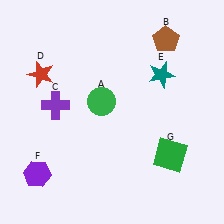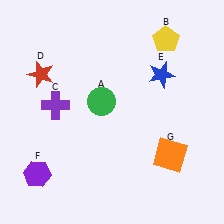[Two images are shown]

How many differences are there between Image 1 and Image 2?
There are 3 differences between the two images.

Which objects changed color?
B changed from brown to yellow. E changed from teal to blue. G changed from green to orange.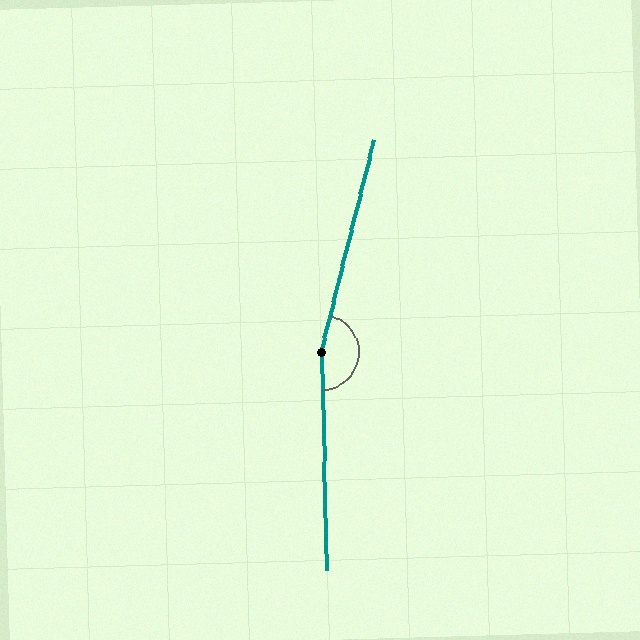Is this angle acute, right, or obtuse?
It is obtuse.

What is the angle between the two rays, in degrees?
Approximately 164 degrees.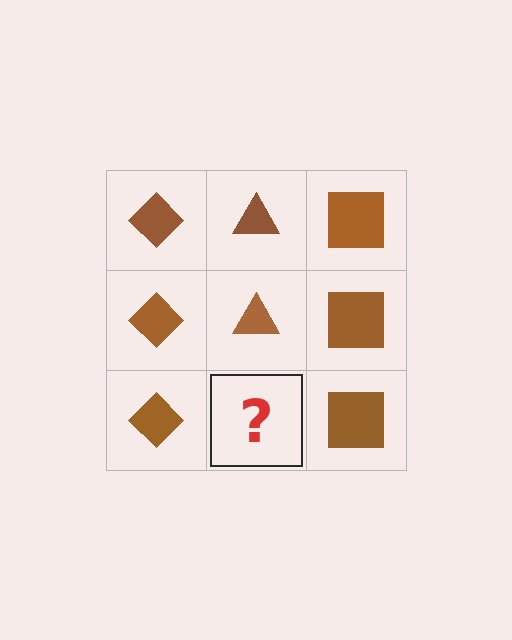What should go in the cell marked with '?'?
The missing cell should contain a brown triangle.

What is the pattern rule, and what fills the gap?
The rule is that each column has a consistent shape. The gap should be filled with a brown triangle.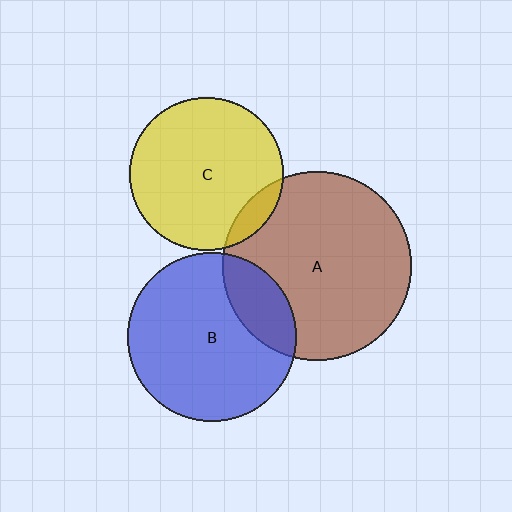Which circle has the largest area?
Circle A (brown).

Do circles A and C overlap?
Yes.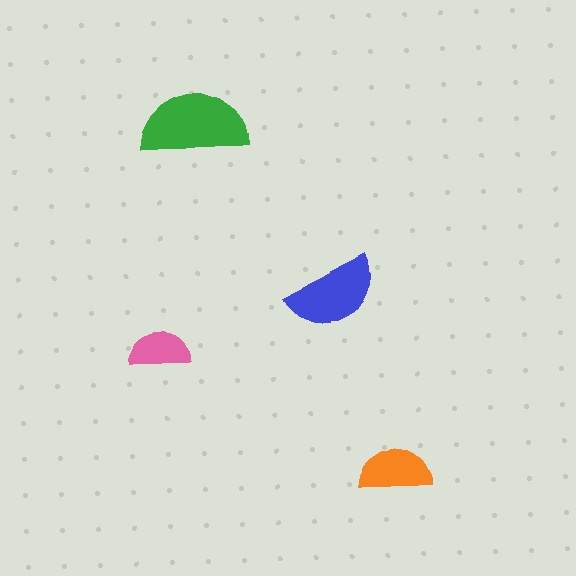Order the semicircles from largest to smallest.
the green one, the blue one, the orange one, the pink one.